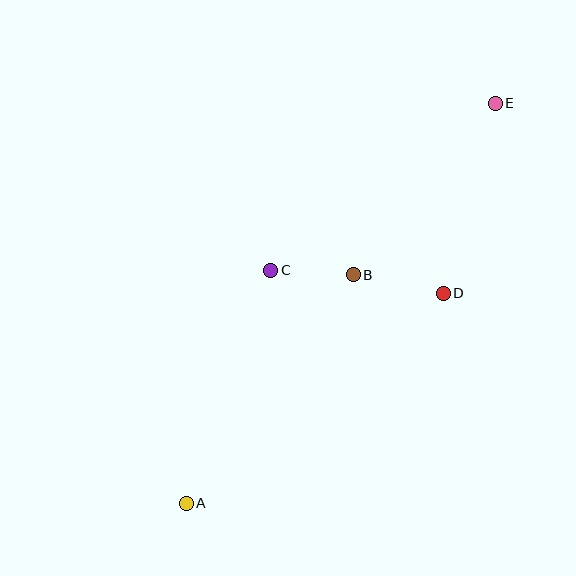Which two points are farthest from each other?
Points A and E are farthest from each other.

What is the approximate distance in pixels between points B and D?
The distance between B and D is approximately 92 pixels.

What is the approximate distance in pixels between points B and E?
The distance between B and E is approximately 223 pixels.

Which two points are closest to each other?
Points B and C are closest to each other.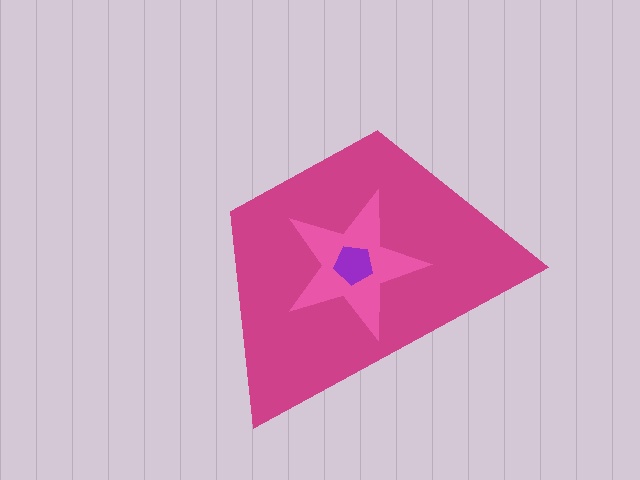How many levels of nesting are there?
3.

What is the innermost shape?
The purple pentagon.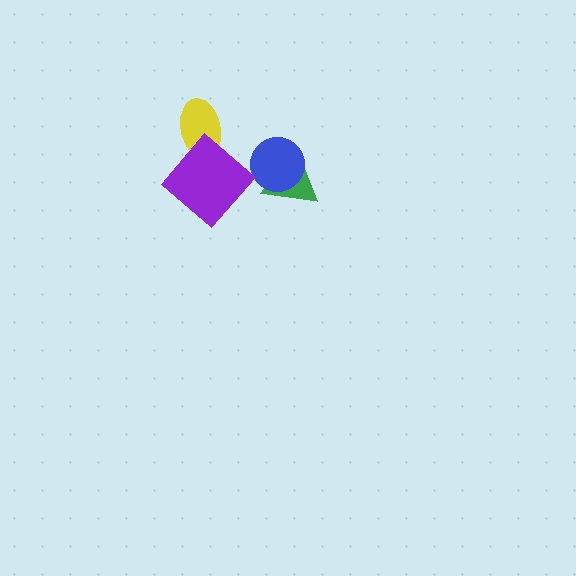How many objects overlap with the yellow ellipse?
1 object overlaps with the yellow ellipse.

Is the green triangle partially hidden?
Yes, it is partially covered by another shape.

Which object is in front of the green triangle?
The blue circle is in front of the green triangle.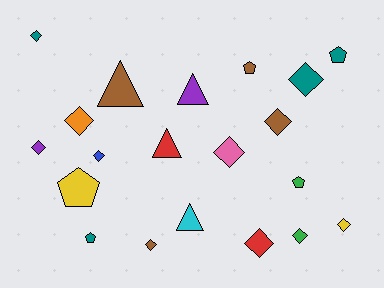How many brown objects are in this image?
There are 4 brown objects.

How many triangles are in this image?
There are 4 triangles.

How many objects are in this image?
There are 20 objects.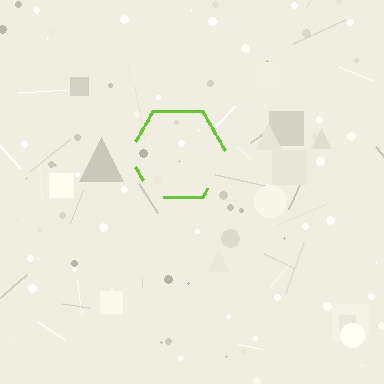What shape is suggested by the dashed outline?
The dashed outline suggests a hexagon.